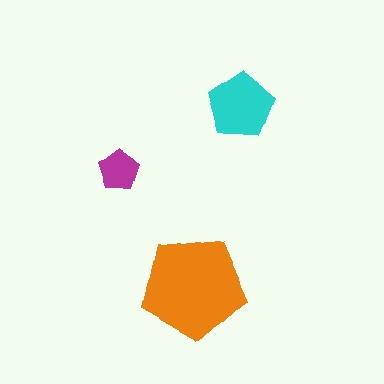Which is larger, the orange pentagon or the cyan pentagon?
The orange one.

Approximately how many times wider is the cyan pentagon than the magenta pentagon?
About 1.5 times wider.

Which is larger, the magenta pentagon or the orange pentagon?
The orange one.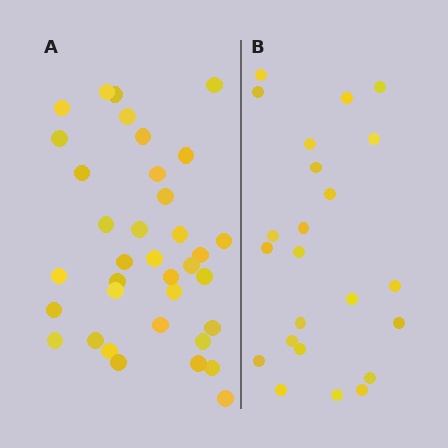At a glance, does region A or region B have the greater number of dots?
Region A (the left region) has more dots.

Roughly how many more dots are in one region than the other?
Region A has approximately 15 more dots than region B.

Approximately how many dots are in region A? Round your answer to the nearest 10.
About 40 dots. (The exact count is 36, which rounds to 40.)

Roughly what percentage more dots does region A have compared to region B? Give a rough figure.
About 55% more.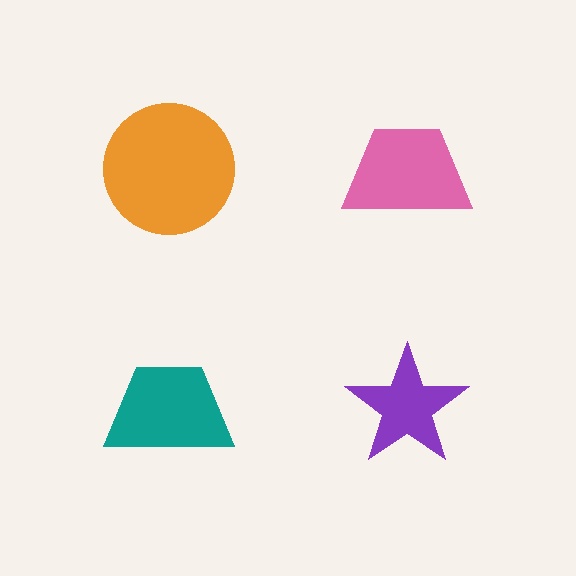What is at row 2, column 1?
A teal trapezoid.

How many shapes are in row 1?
2 shapes.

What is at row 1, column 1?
An orange circle.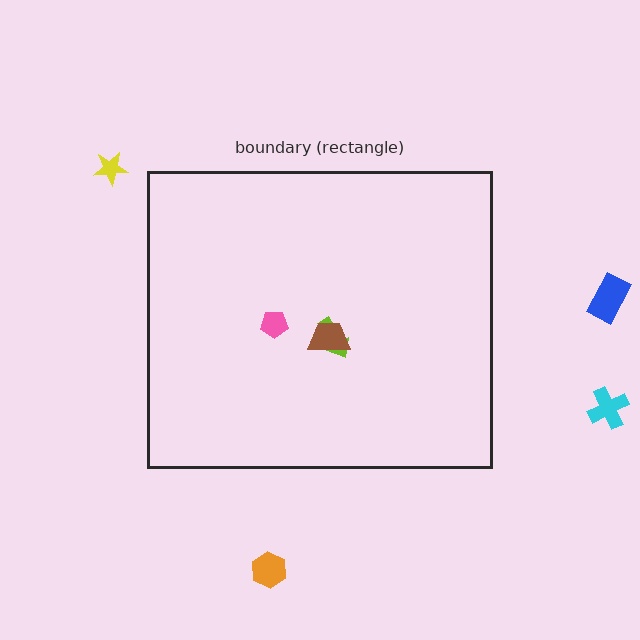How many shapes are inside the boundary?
3 inside, 4 outside.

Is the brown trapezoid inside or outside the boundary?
Inside.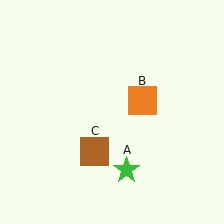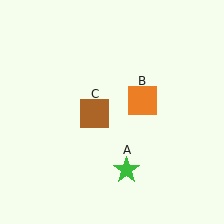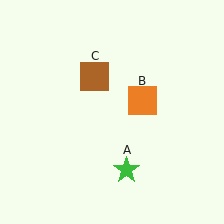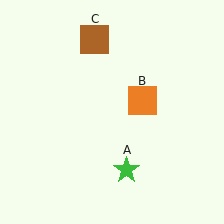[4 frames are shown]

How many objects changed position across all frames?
1 object changed position: brown square (object C).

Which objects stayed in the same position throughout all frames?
Green star (object A) and orange square (object B) remained stationary.